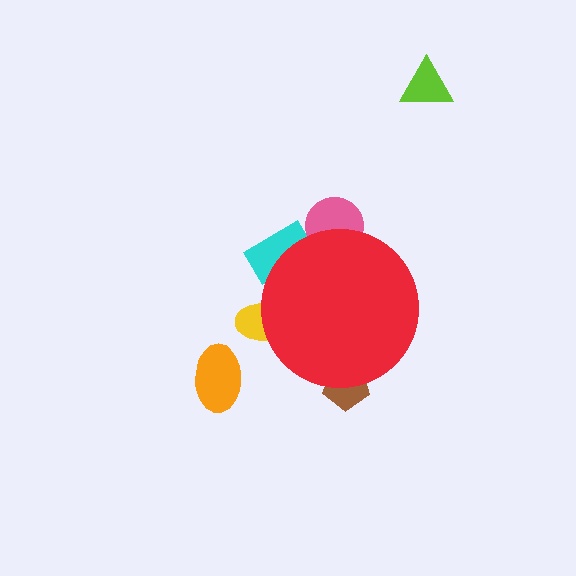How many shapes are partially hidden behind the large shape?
4 shapes are partially hidden.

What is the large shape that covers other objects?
A red circle.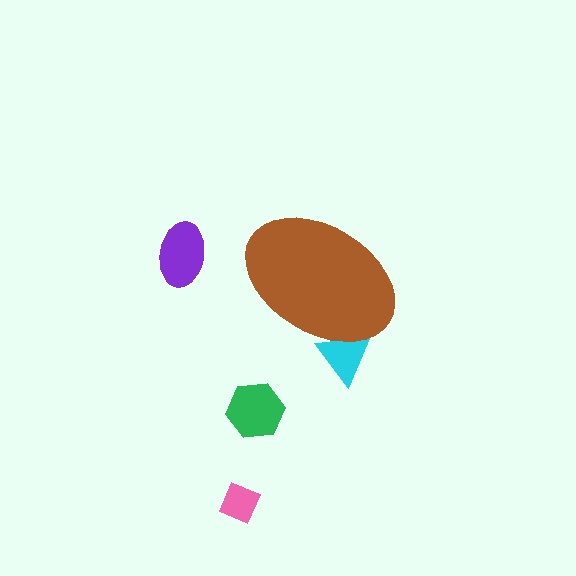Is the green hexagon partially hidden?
No, the green hexagon is fully visible.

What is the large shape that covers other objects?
A brown ellipse.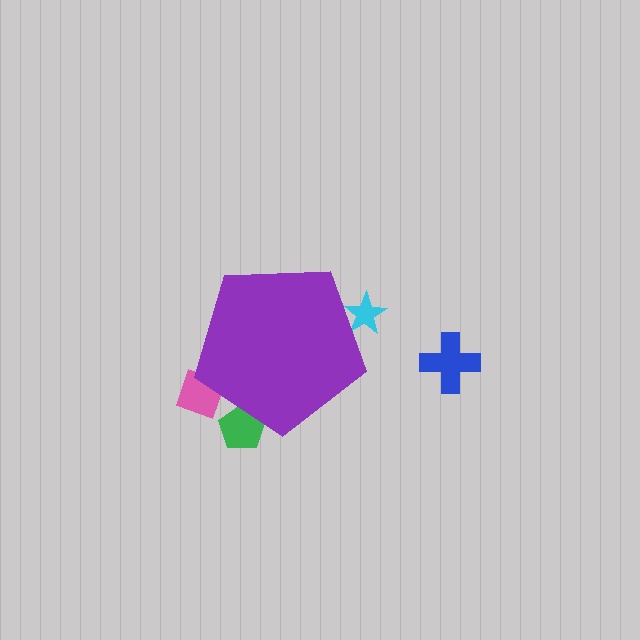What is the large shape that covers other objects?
A purple pentagon.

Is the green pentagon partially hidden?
Yes, the green pentagon is partially hidden behind the purple pentagon.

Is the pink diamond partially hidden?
Yes, the pink diamond is partially hidden behind the purple pentagon.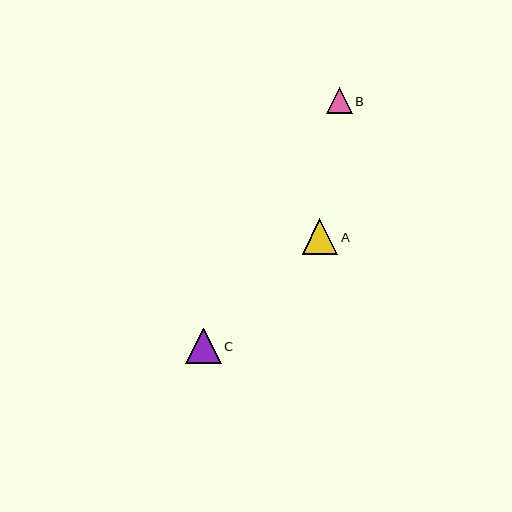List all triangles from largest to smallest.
From largest to smallest: C, A, B.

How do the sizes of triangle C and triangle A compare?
Triangle C and triangle A are approximately the same size.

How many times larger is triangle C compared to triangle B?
Triangle C is approximately 1.4 times the size of triangle B.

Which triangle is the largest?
Triangle C is the largest with a size of approximately 36 pixels.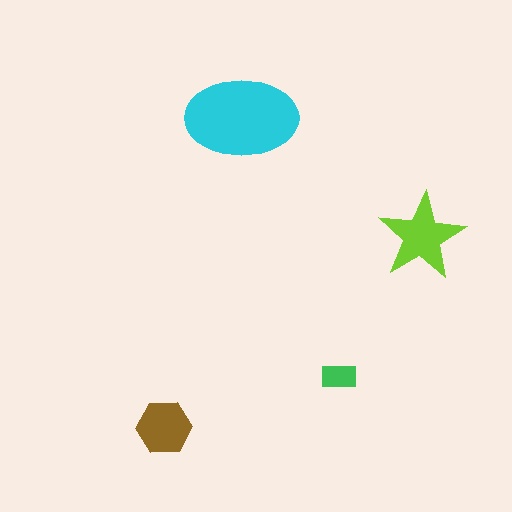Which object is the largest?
The cyan ellipse.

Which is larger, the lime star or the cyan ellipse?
The cyan ellipse.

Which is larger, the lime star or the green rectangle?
The lime star.